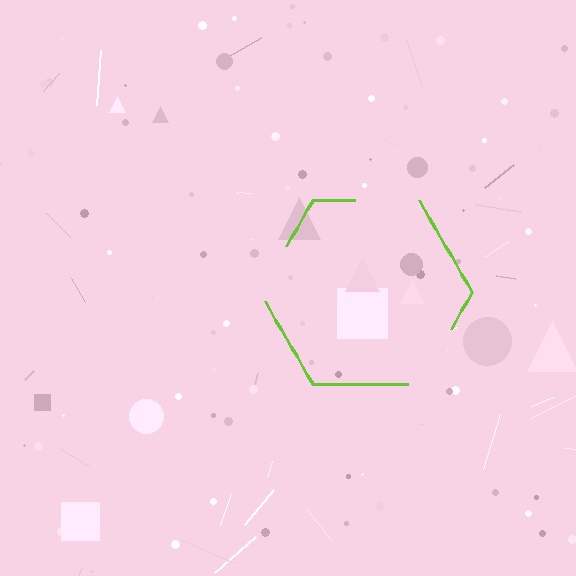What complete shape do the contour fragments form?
The contour fragments form a hexagon.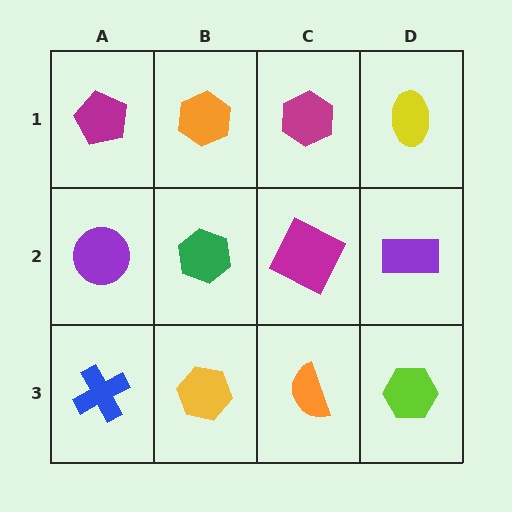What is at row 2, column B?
A green hexagon.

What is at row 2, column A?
A purple circle.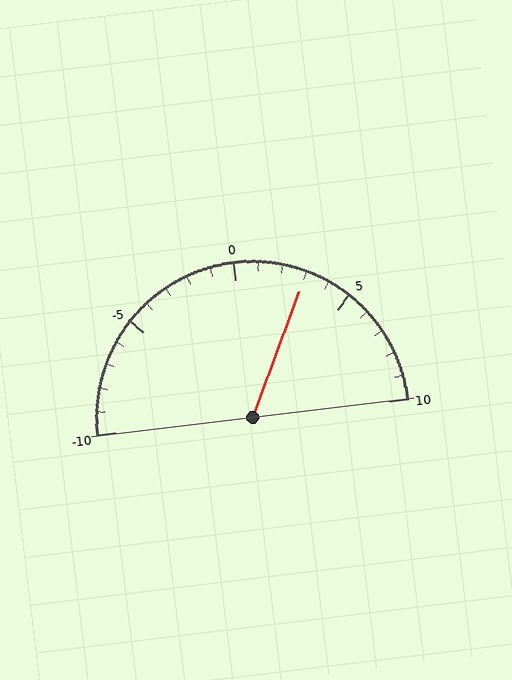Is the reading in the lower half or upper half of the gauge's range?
The reading is in the upper half of the range (-10 to 10).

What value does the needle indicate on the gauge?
The needle indicates approximately 3.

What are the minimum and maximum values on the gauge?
The gauge ranges from -10 to 10.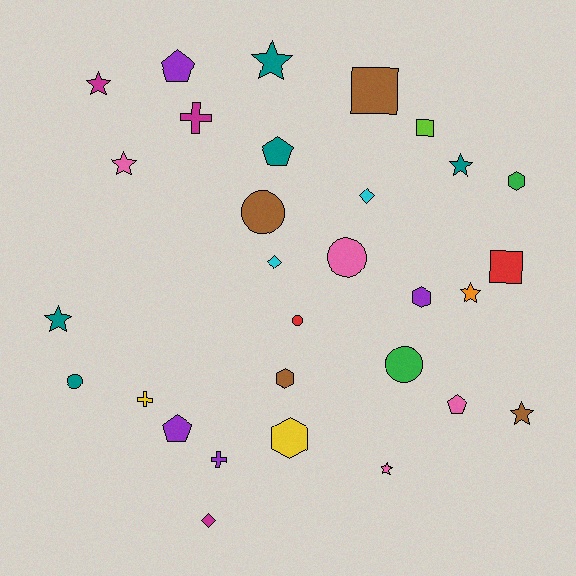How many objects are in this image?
There are 30 objects.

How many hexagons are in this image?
There are 4 hexagons.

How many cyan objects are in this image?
There are 2 cyan objects.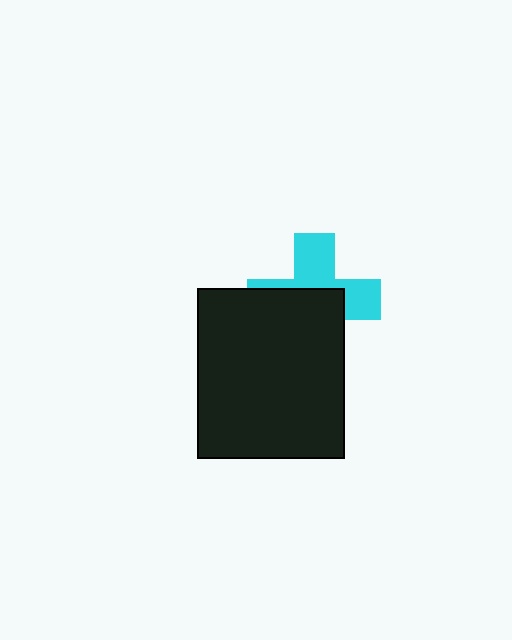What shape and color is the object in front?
The object in front is a black rectangle.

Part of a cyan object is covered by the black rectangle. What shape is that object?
It is a cross.